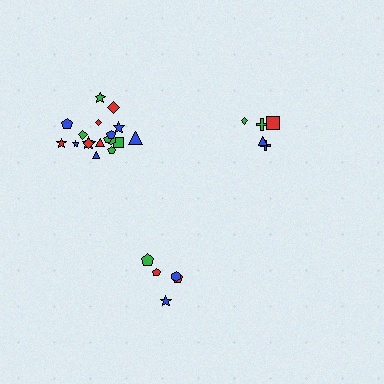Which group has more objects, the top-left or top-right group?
The top-left group.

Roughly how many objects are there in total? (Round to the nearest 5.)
Roughly 30 objects in total.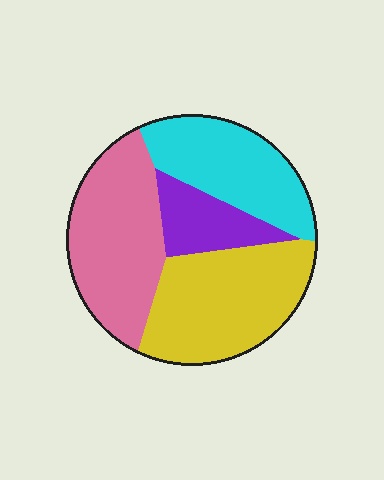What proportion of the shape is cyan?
Cyan takes up about one quarter (1/4) of the shape.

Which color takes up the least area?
Purple, at roughly 10%.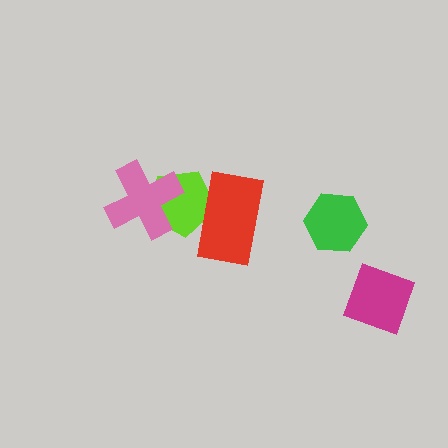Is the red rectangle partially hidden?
No, no other shape covers it.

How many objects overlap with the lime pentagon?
2 objects overlap with the lime pentagon.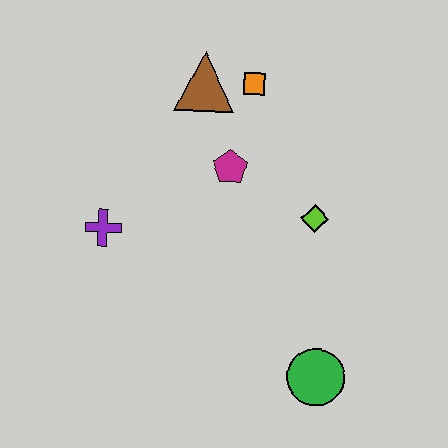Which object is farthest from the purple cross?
The green circle is farthest from the purple cross.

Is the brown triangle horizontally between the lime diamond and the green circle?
No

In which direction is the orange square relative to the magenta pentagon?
The orange square is above the magenta pentagon.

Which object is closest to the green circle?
The lime diamond is closest to the green circle.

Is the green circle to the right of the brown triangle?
Yes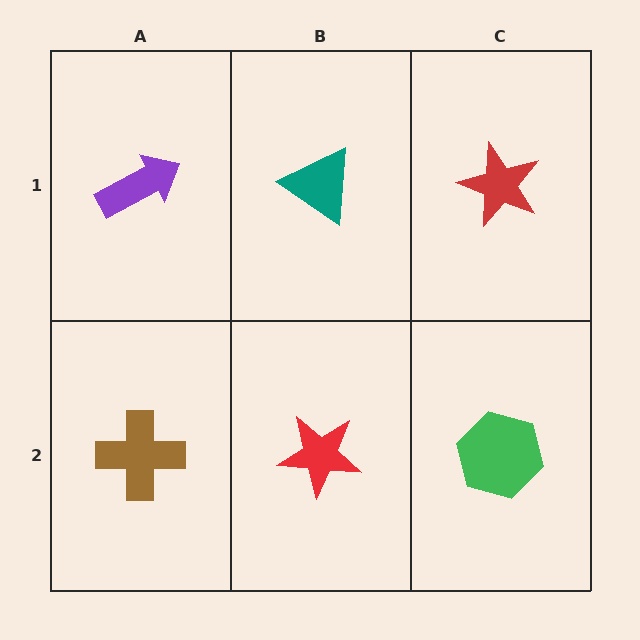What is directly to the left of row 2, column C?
A red star.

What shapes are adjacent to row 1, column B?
A red star (row 2, column B), a purple arrow (row 1, column A), a red star (row 1, column C).